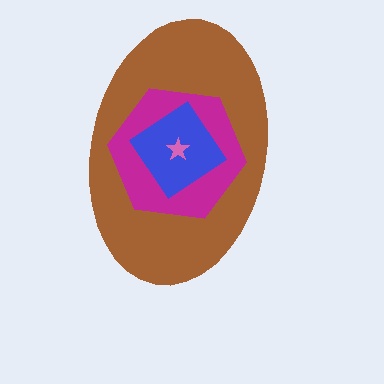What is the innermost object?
The pink star.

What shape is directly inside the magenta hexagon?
The blue diamond.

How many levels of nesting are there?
4.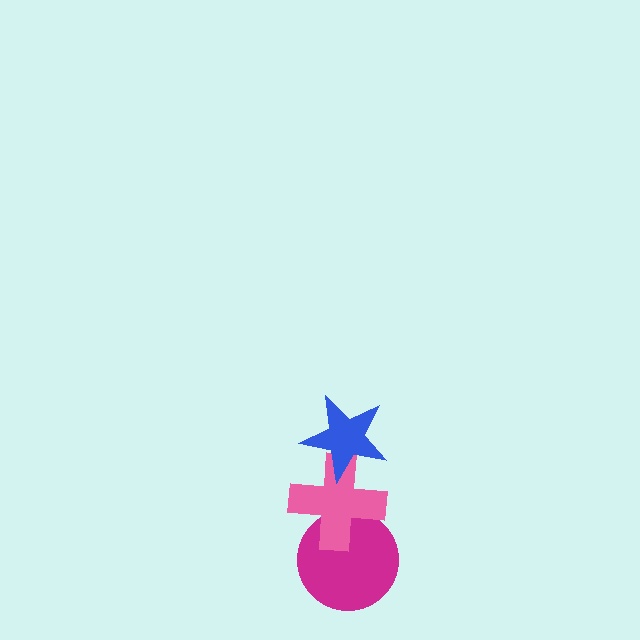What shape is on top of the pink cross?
The blue star is on top of the pink cross.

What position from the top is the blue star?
The blue star is 1st from the top.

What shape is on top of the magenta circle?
The pink cross is on top of the magenta circle.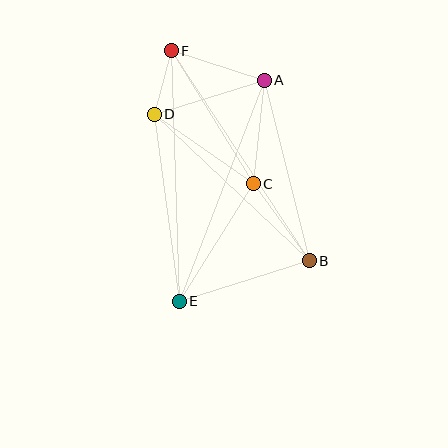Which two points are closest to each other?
Points D and F are closest to each other.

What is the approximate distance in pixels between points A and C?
The distance between A and C is approximately 104 pixels.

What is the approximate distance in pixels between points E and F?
The distance between E and F is approximately 251 pixels.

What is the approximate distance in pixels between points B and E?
The distance between B and E is approximately 136 pixels.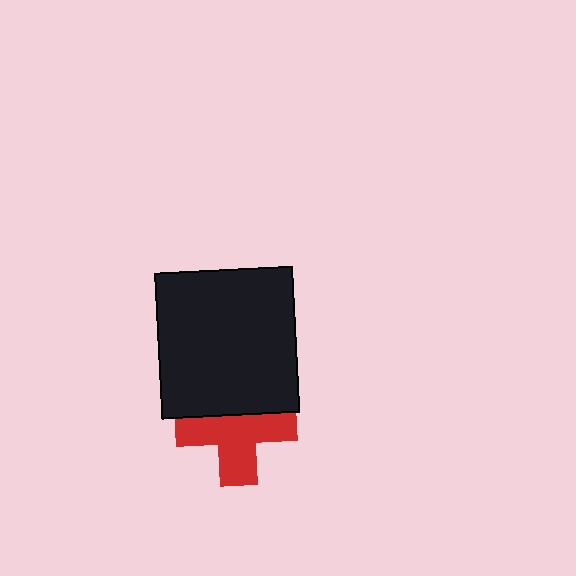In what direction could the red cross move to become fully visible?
The red cross could move down. That would shift it out from behind the black rectangle entirely.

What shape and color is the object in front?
The object in front is a black rectangle.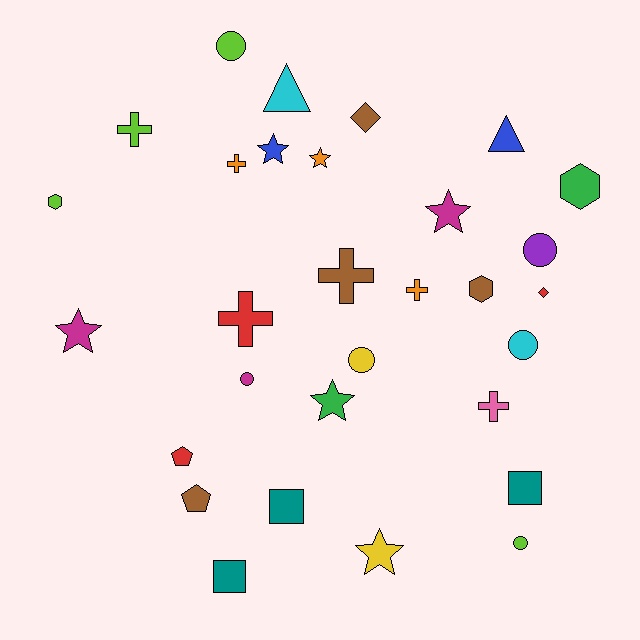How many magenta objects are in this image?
There are 3 magenta objects.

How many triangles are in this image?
There are 2 triangles.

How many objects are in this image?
There are 30 objects.